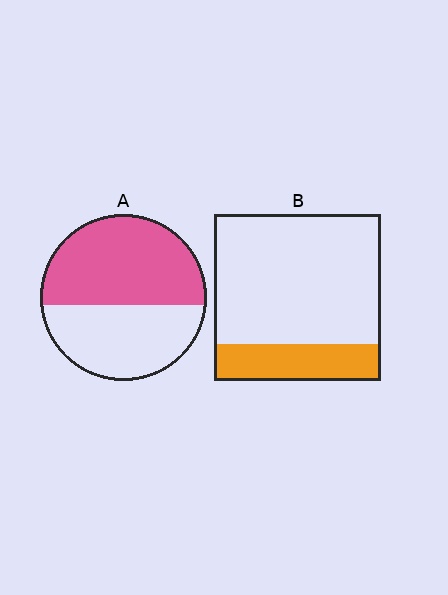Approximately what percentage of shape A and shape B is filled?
A is approximately 55% and B is approximately 20%.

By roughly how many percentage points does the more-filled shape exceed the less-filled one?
By roughly 35 percentage points (A over B).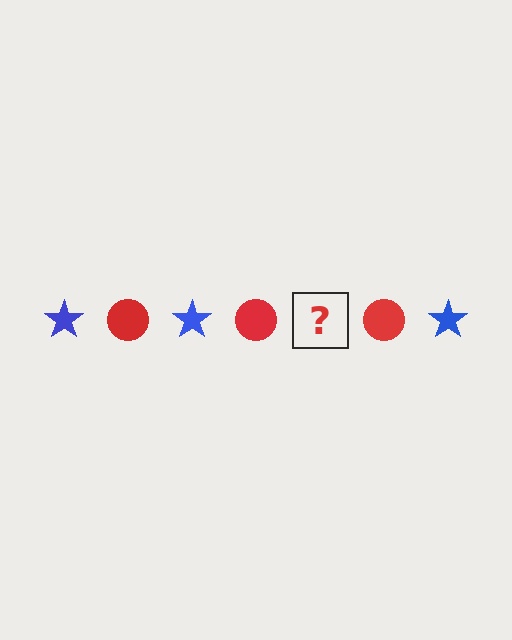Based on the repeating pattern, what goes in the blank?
The blank should be a blue star.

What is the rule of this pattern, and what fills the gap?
The rule is that the pattern alternates between blue star and red circle. The gap should be filled with a blue star.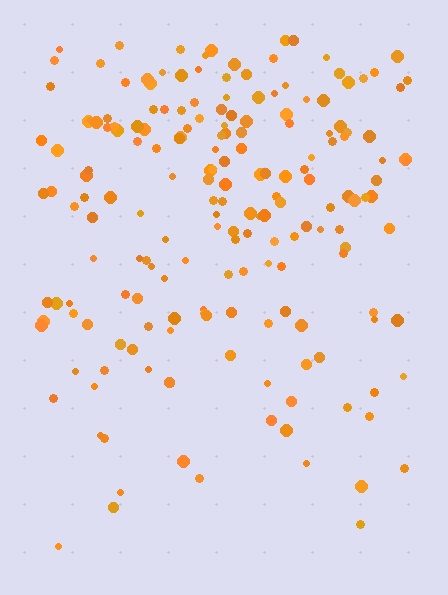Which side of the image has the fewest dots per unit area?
The bottom.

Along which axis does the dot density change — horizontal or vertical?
Vertical.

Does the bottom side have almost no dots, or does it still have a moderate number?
Still a moderate number, just noticeably fewer than the top.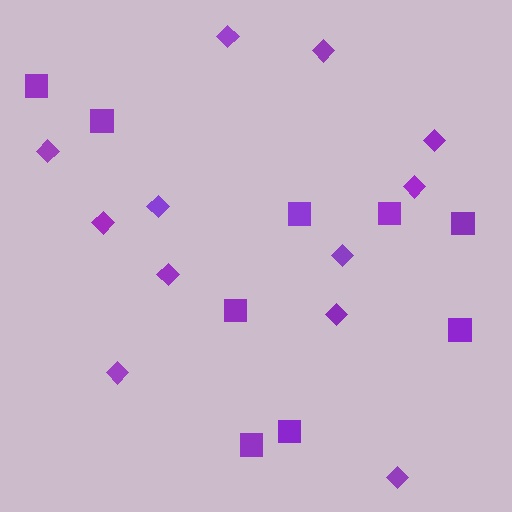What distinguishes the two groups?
There are 2 groups: one group of diamonds (12) and one group of squares (9).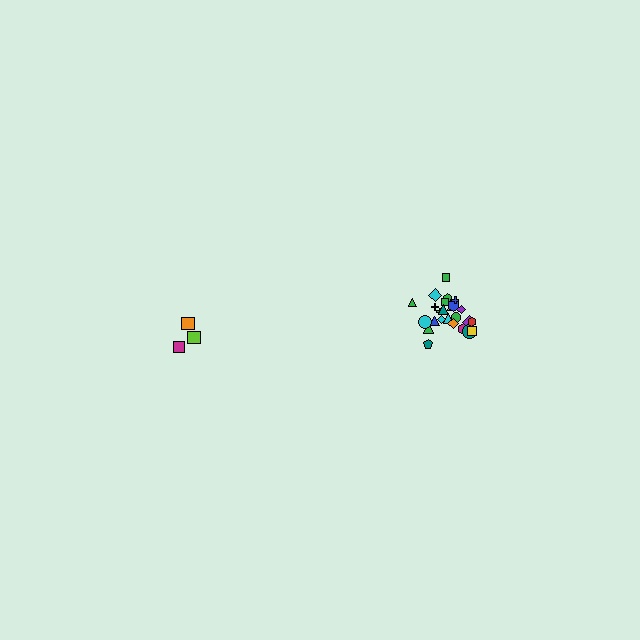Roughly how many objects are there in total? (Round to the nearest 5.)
Roughly 30 objects in total.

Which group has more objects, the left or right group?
The right group.